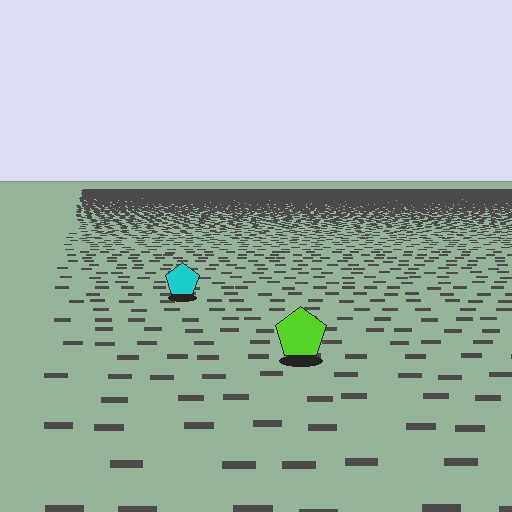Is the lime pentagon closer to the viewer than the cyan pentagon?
Yes. The lime pentagon is closer — you can tell from the texture gradient: the ground texture is coarser near it.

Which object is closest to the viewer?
The lime pentagon is closest. The texture marks near it are larger and more spread out.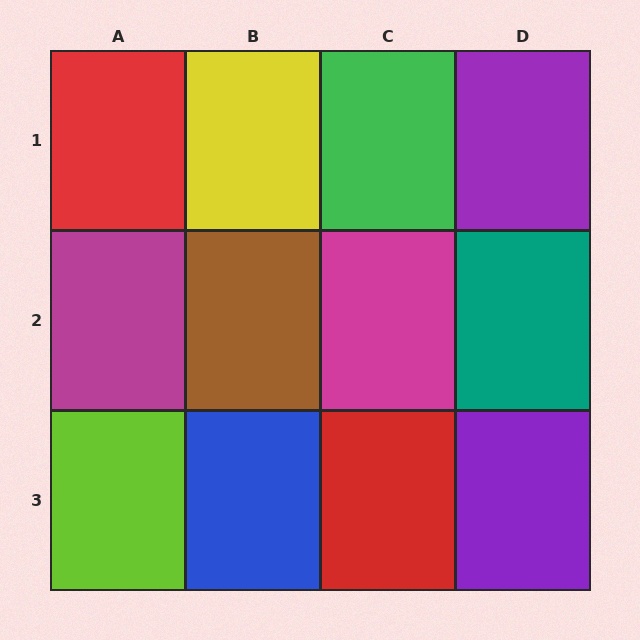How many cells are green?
1 cell is green.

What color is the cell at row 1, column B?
Yellow.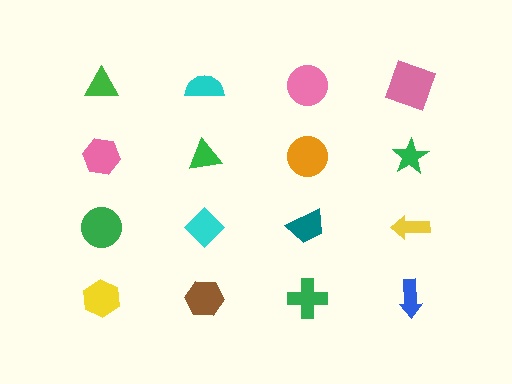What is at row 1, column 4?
A pink square.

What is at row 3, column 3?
A teal trapezoid.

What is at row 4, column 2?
A brown hexagon.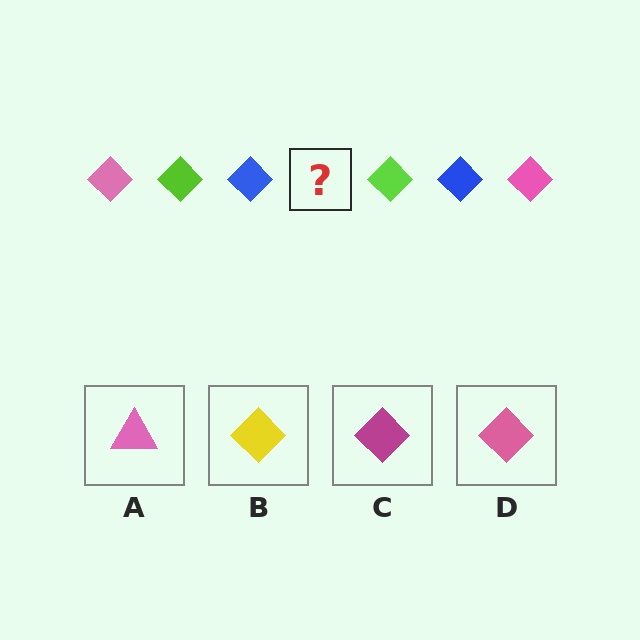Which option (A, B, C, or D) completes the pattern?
D.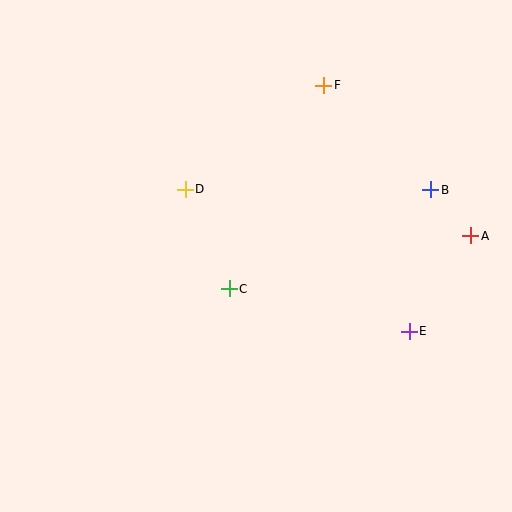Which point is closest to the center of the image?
Point C at (229, 289) is closest to the center.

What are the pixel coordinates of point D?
Point D is at (185, 189).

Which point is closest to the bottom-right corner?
Point E is closest to the bottom-right corner.